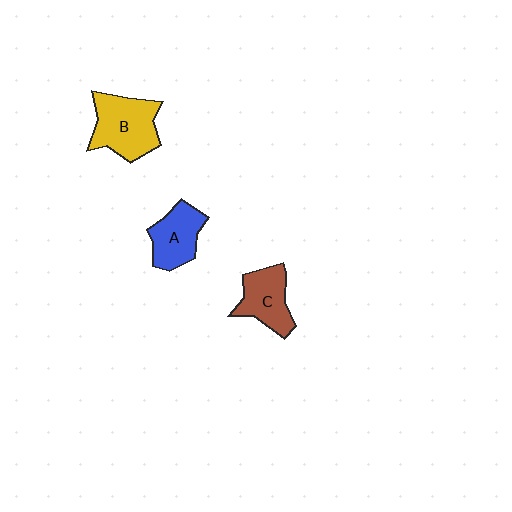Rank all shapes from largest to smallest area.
From largest to smallest: B (yellow), C (brown), A (blue).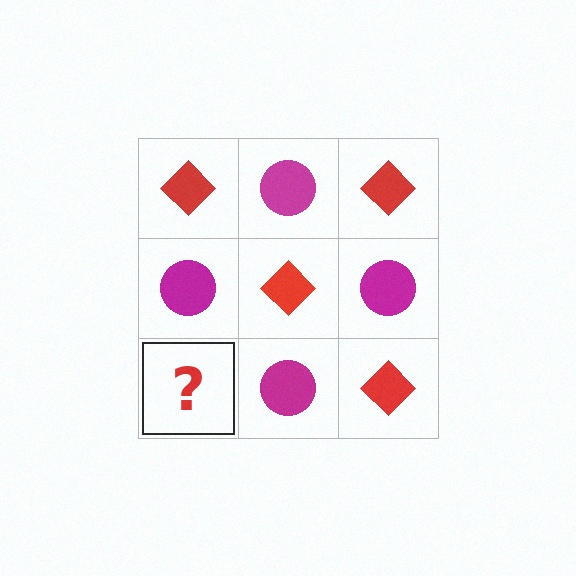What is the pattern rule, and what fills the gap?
The rule is that it alternates red diamond and magenta circle in a checkerboard pattern. The gap should be filled with a red diamond.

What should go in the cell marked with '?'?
The missing cell should contain a red diamond.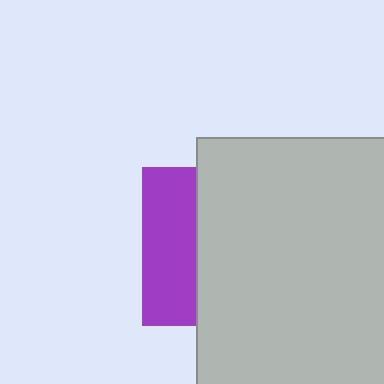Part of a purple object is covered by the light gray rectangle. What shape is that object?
It is a square.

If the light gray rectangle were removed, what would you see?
You would see the complete purple square.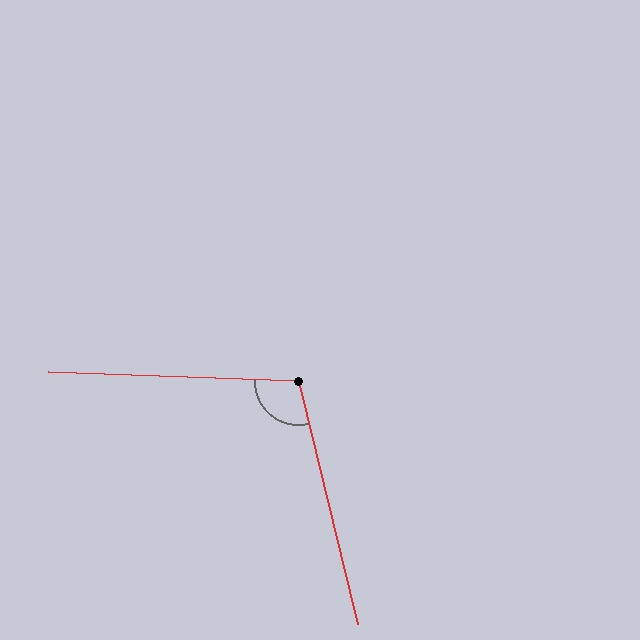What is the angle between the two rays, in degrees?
Approximately 106 degrees.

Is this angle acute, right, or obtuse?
It is obtuse.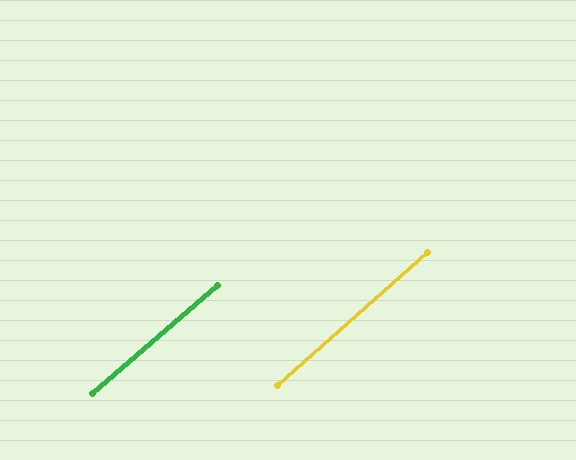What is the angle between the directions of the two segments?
Approximately 1 degree.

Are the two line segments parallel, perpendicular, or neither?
Parallel — their directions differ by only 0.8°.